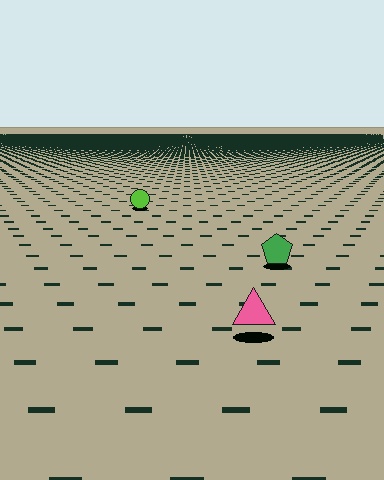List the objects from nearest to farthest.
From nearest to farthest: the pink triangle, the green pentagon, the lime circle.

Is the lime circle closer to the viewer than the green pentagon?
No. The green pentagon is closer — you can tell from the texture gradient: the ground texture is coarser near it.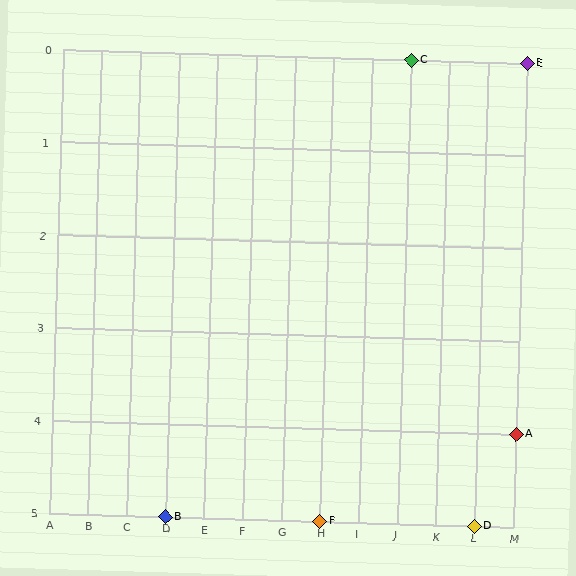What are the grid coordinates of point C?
Point C is at grid coordinates (J, 0).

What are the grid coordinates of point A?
Point A is at grid coordinates (M, 4).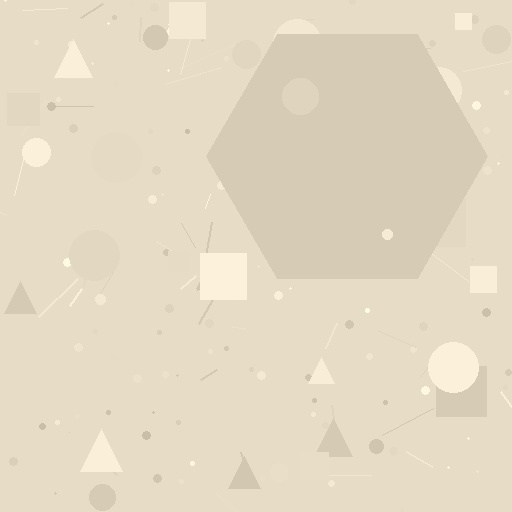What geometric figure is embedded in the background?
A hexagon is embedded in the background.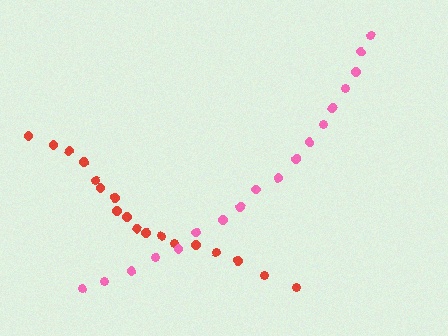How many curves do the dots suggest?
There are 2 distinct paths.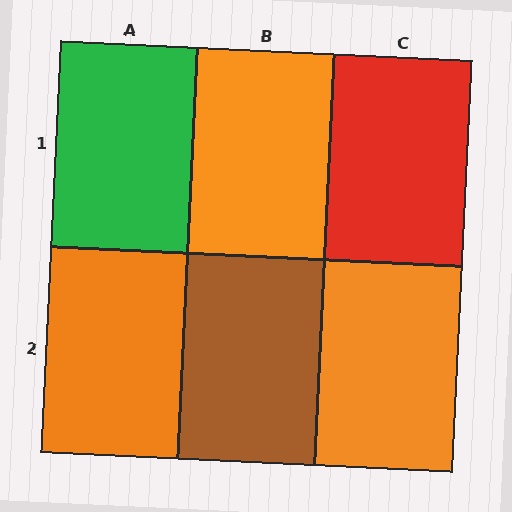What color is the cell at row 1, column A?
Green.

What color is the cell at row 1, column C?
Red.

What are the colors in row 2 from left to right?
Orange, brown, orange.